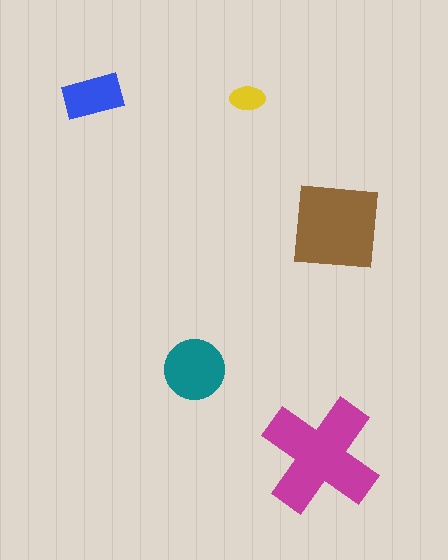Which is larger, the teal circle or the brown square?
The brown square.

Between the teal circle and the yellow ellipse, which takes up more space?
The teal circle.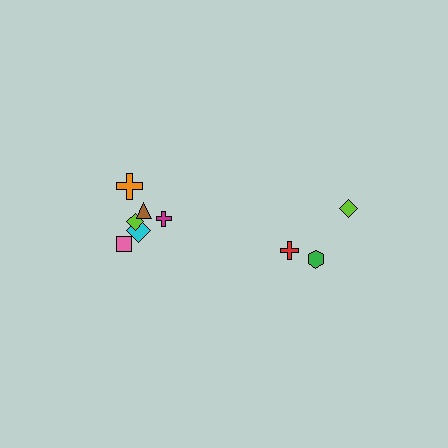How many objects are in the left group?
There are 6 objects.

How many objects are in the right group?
There are 3 objects.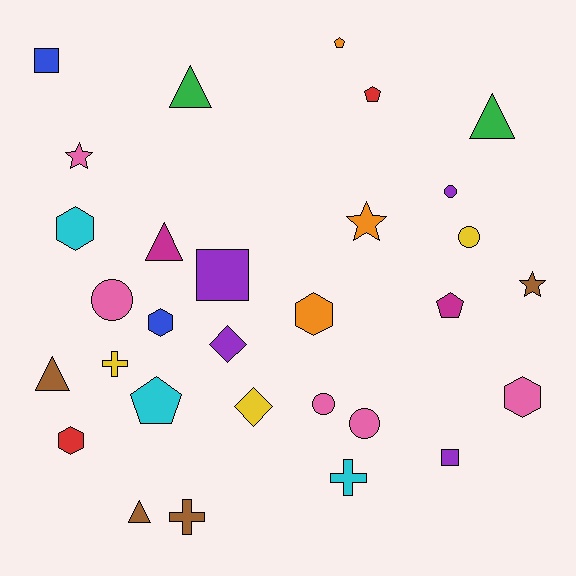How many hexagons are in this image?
There are 5 hexagons.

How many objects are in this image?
There are 30 objects.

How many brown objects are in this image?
There are 4 brown objects.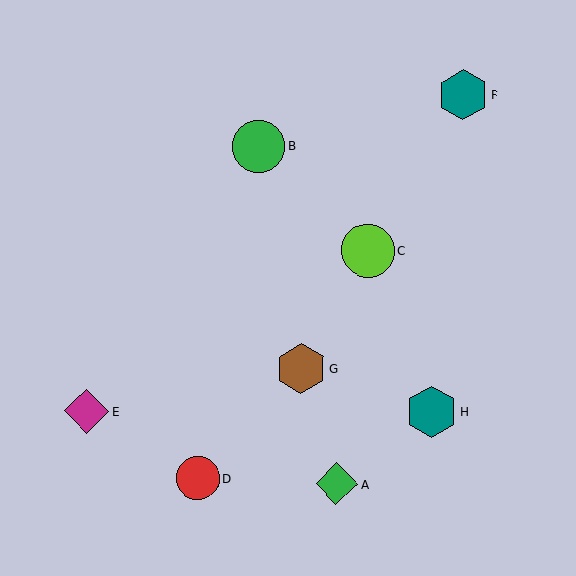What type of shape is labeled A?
Shape A is a green diamond.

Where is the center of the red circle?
The center of the red circle is at (197, 479).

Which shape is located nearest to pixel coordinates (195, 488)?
The red circle (labeled D) at (197, 479) is nearest to that location.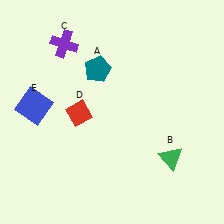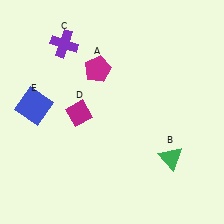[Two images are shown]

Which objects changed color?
A changed from teal to magenta. D changed from red to magenta.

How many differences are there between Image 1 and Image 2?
There are 2 differences between the two images.